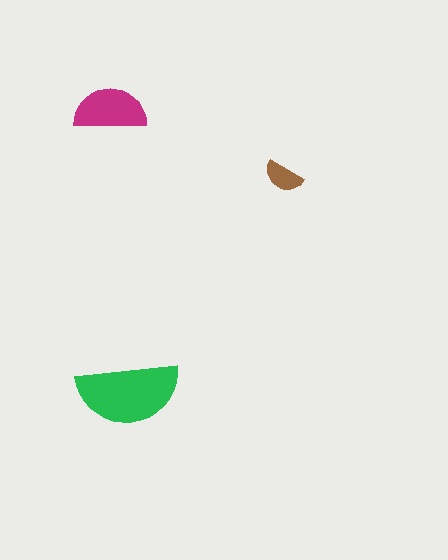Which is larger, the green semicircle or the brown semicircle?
The green one.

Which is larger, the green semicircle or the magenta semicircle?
The green one.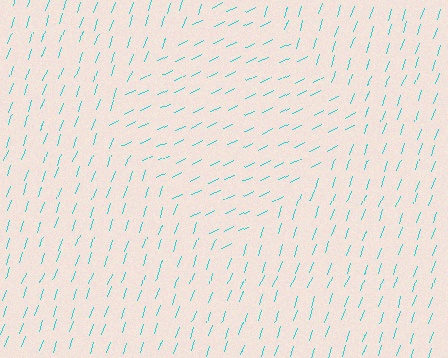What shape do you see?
I see a diamond.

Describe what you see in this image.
The image is filled with small cyan line segments. A diamond region in the image has lines oriented differently from the surrounding lines, creating a visible texture boundary.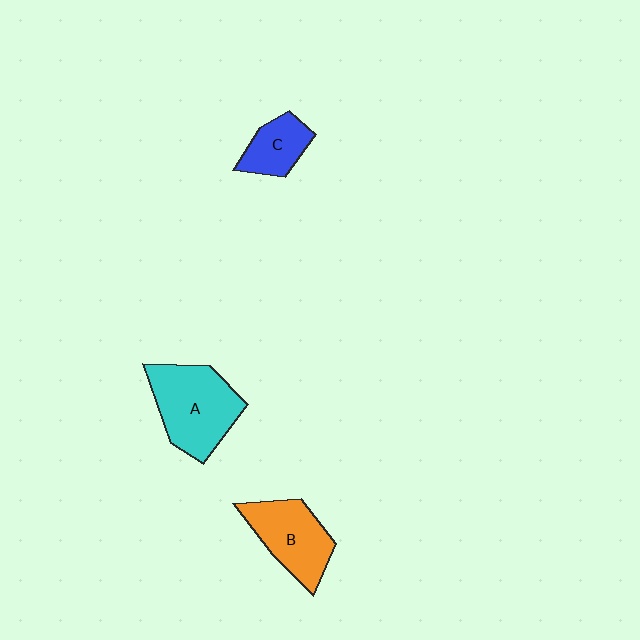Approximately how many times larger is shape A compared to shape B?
Approximately 1.2 times.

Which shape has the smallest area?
Shape C (blue).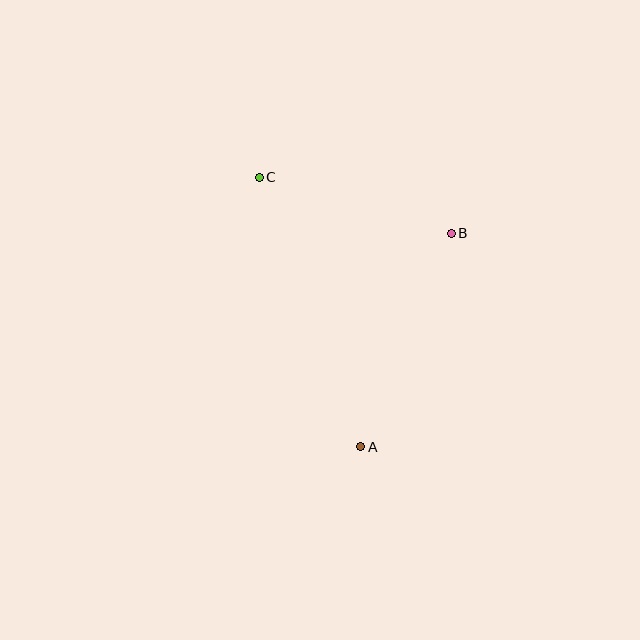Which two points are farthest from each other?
Points A and C are farthest from each other.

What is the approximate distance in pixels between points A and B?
The distance between A and B is approximately 232 pixels.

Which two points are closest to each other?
Points B and C are closest to each other.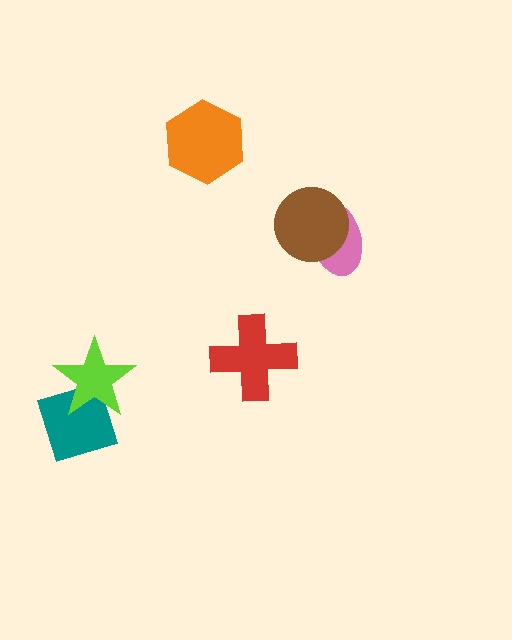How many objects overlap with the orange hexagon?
0 objects overlap with the orange hexagon.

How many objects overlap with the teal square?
1 object overlaps with the teal square.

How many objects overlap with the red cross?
0 objects overlap with the red cross.